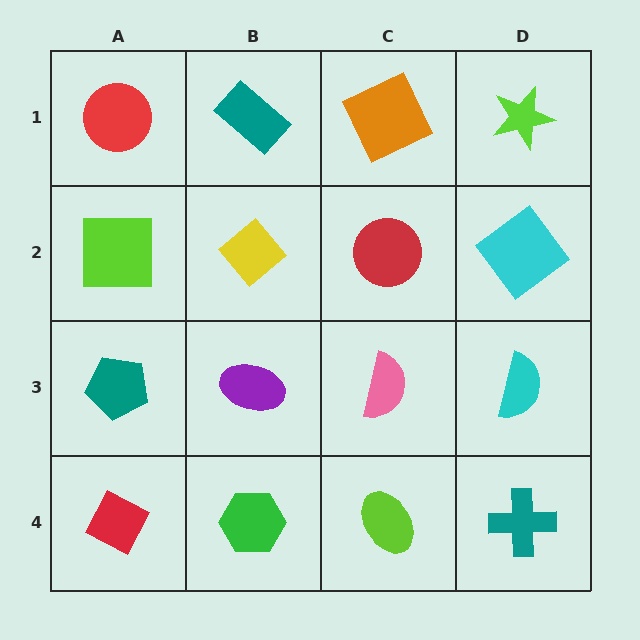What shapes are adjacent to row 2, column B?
A teal rectangle (row 1, column B), a purple ellipse (row 3, column B), a lime square (row 2, column A), a red circle (row 2, column C).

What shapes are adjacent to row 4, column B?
A purple ellipse (row 3, column B), a red diamond (row 4, column A), a lime ellipse (row 4, column C).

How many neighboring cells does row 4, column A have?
2.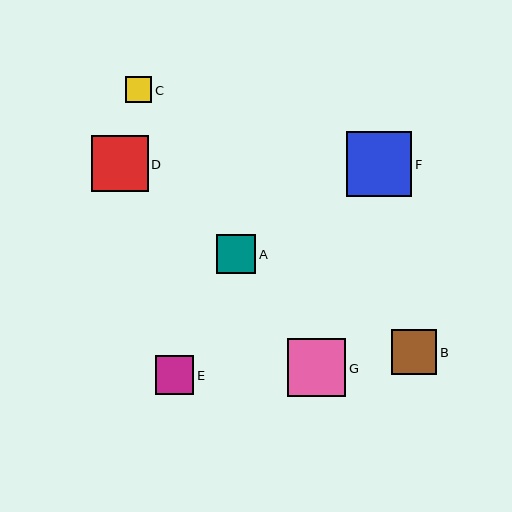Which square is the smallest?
Square C is the smallest with a size of approximately 26 pixels.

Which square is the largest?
Square F is the largest with a size of approximately 65 pixels.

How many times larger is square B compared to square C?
Square B is approximately 1.7 times the size of square C.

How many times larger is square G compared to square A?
Square G is approximately 1.5 times the size of square A.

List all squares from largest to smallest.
From largest to smallest: F, G, D, B, A, E, C.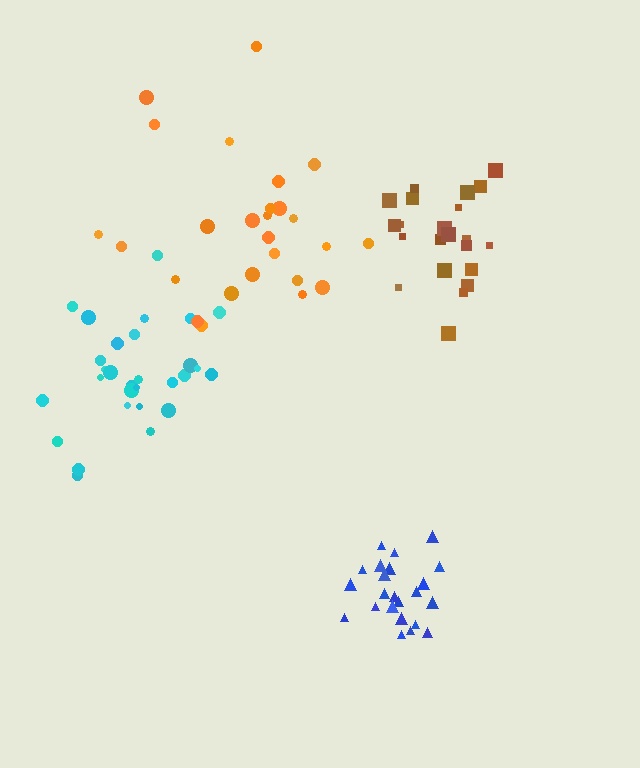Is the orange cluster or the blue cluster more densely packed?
Blue.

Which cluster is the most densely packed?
Blue.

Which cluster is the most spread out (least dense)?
Orange.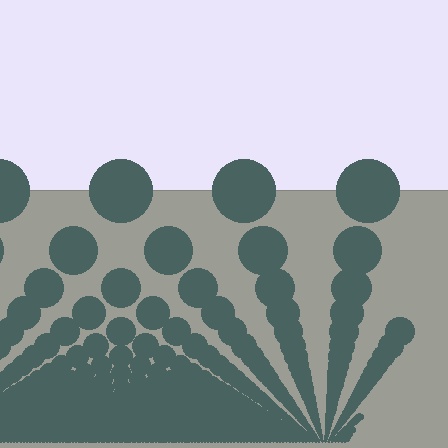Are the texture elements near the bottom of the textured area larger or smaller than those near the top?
Smaller. The gradient is inverted — elements near the bottom are smaller and denser.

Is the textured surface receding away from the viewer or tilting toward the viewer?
The surface appears to tilt toward the viewer. Texture elements get larger and sparser toward the top.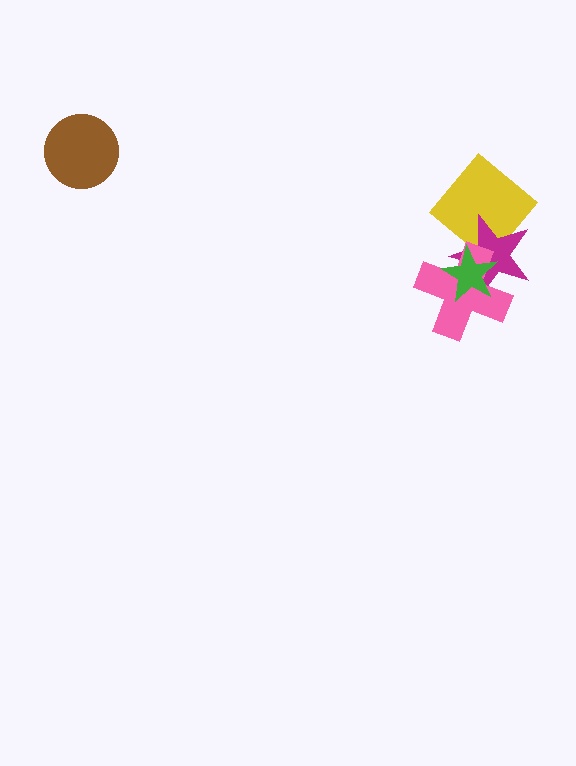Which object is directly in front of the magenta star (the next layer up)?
The pink cross is directly in front of the magenta star.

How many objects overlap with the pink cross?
2 objects overlap with the pink cross.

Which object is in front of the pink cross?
The green star is in front of the pink cross.